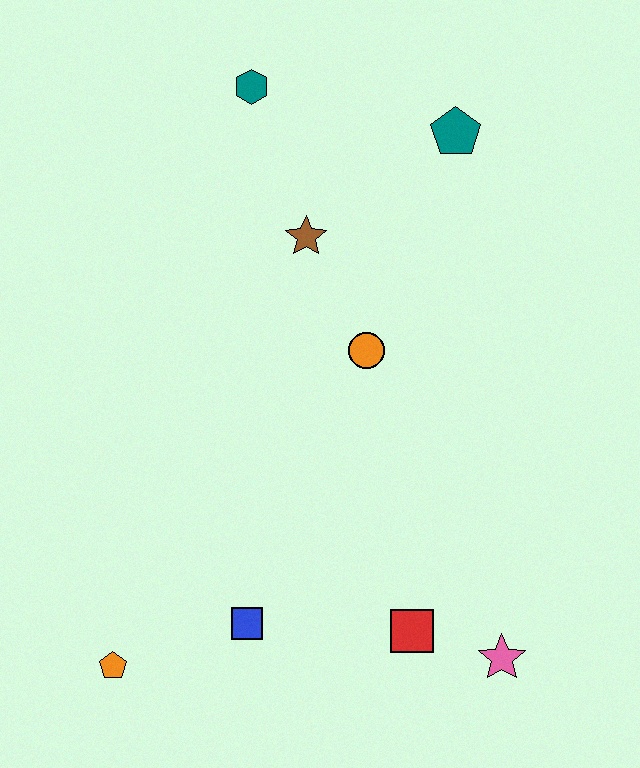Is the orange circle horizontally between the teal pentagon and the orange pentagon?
Yes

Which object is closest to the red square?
The pink star is closest to the red square.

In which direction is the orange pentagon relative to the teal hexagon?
The orange pentagon is below the teal hexagon.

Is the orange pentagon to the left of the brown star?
Yes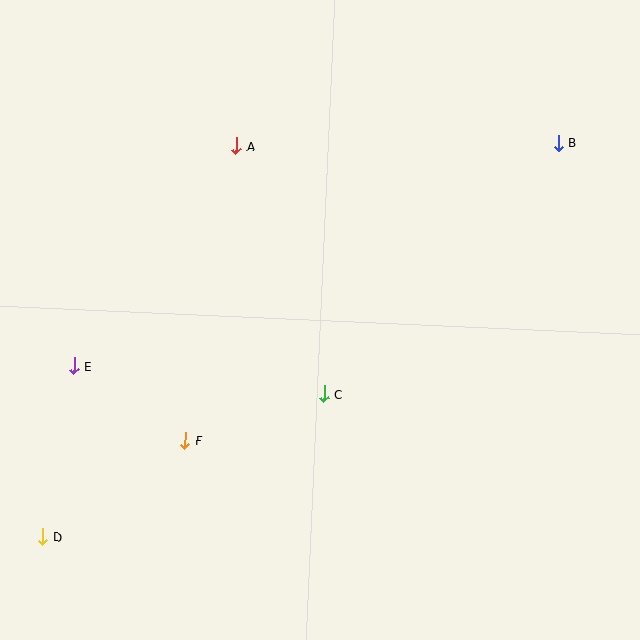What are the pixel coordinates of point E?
Point E is at (74, 366).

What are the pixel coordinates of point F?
Point F is at (185, 440).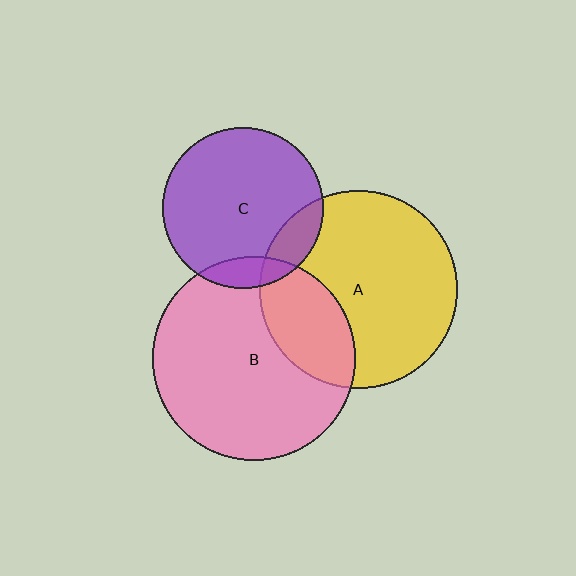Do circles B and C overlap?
Yes.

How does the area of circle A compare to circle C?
Approximately 1.5 times.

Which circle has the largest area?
Circle B (pink).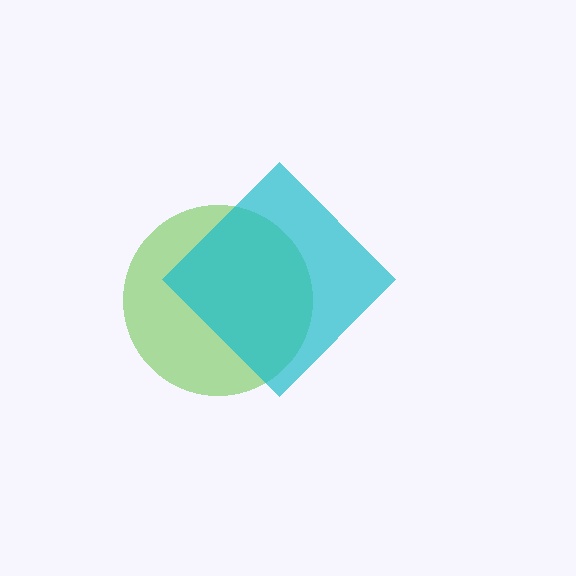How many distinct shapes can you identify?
There are 2 distinct shapes: a lime circle, a cyan diamond.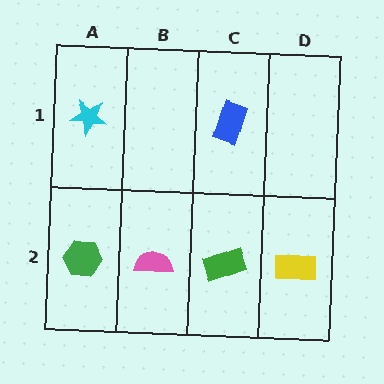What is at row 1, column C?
A blue rectangle.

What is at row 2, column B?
A pink semicircle.